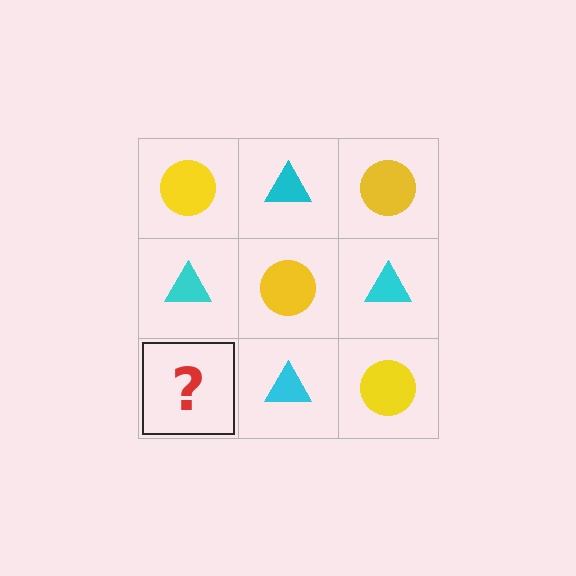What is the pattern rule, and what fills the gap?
The rule is that it alternates yellow circle and cyan triangle in a checkerboard pattern. The gap should be filled with a yellow circle.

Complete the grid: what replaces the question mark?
The question mark should be replaced with a yellow circle.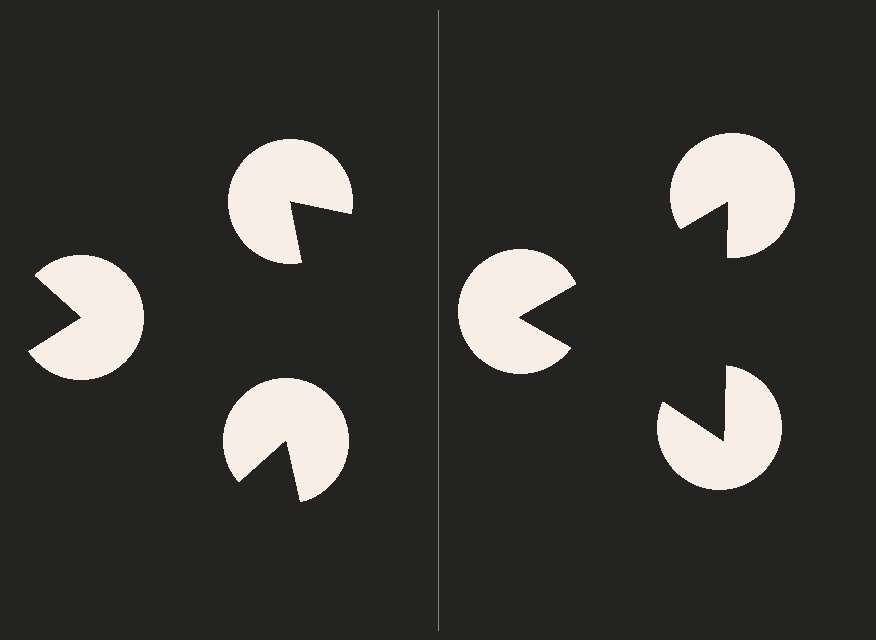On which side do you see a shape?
An illusory triangle appears on the right side. On the left side the wedge cuts are rotated, so no coherent shape forms.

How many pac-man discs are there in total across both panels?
6 — 3 on each side.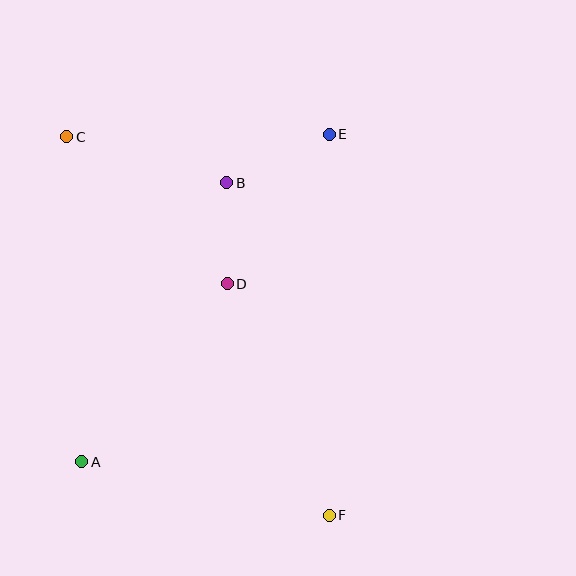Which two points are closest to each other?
Points B and D are closest to each other.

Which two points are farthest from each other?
Points C and F are farthest from each other.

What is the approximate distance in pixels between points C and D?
The distance between C and D is approximately 217 pixels.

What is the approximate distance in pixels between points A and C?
The distance between A and C is approximately 325 pixels.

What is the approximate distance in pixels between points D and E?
The distance between D and E is approximately 181 pixels.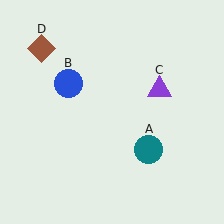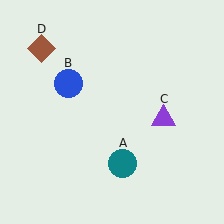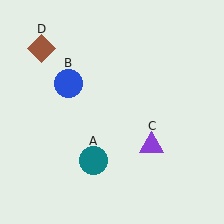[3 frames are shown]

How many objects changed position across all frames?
2 objects changed position: teal circle (object A), purple triangle (object C).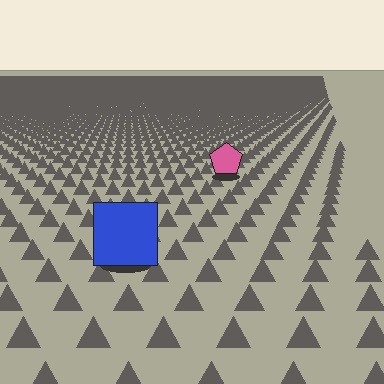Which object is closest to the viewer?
The blue square is closest. The texture marks near it are larger and more spread out.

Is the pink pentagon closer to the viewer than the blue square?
No. The blue square is closer — you can tell from the texture gradient: the ground texture is coarser near it.